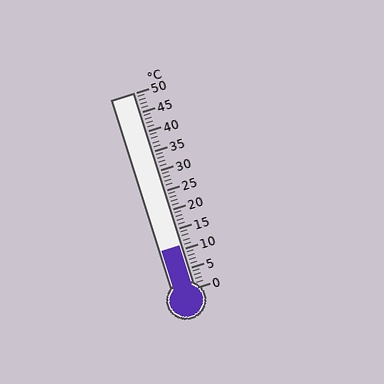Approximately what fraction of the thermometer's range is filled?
The thermometer is filled to approximately 20% of its range.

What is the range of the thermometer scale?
The thermometer scale ranges from 0°C to 50°C.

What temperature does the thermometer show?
The thermometer shows approximately 11°C.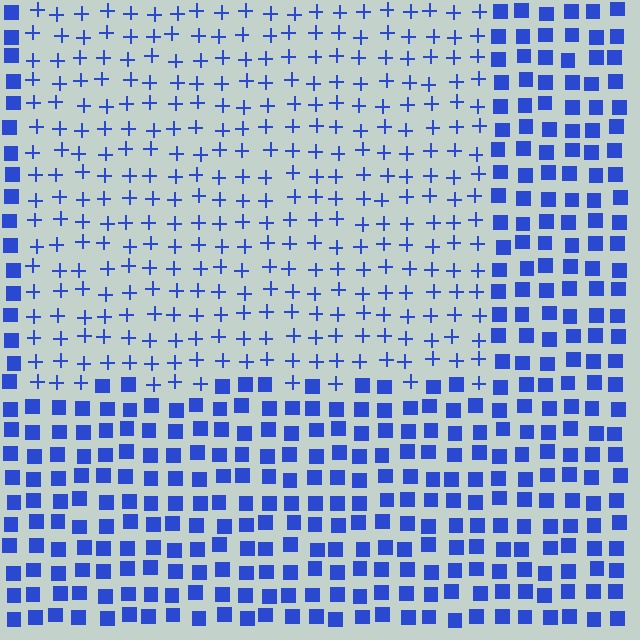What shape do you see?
I see a rectangle.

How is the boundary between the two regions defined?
The boundary is defined by a change in element shape: plus signs inside vs. squares outside. All elements share the same color and spacing.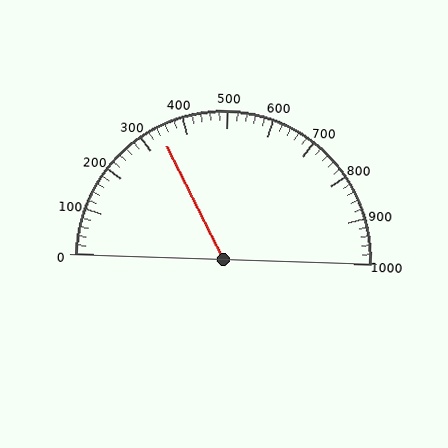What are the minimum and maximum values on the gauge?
The gauge ranges from 0 to 1000.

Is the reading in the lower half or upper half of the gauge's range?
The reading is in the lower half of the range (0 to 1000).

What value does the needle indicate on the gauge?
The needle indicates approximately 340.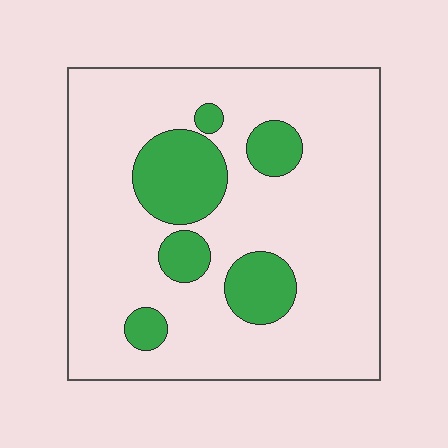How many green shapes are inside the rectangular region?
6.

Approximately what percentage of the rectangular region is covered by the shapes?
Approximately 20%.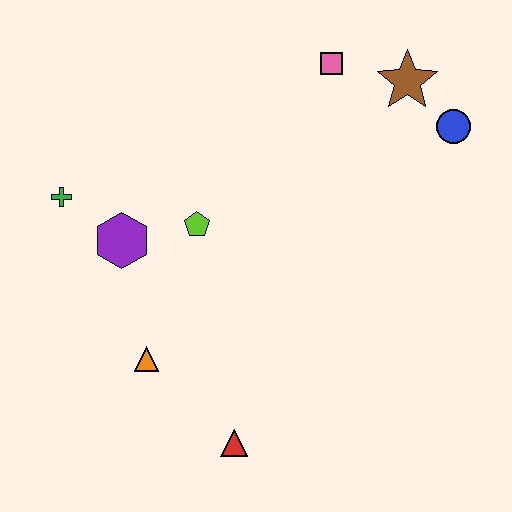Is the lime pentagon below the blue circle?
Yes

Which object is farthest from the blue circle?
The green cross is farthest from the blue circle.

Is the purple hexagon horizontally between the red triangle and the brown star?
No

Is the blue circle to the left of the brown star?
No